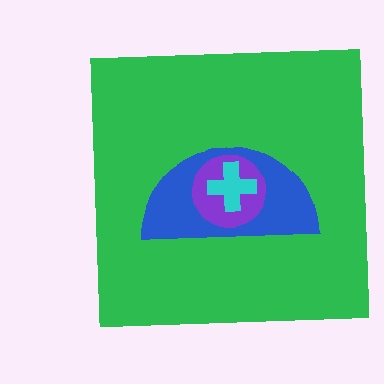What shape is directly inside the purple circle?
The cyan cross.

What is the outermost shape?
The green square.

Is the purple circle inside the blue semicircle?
Yes.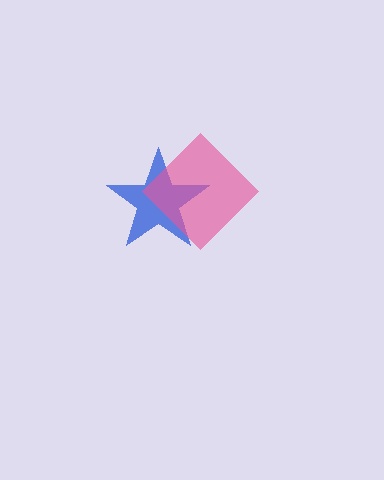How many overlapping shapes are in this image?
There are 2 overlapping shapes in the image.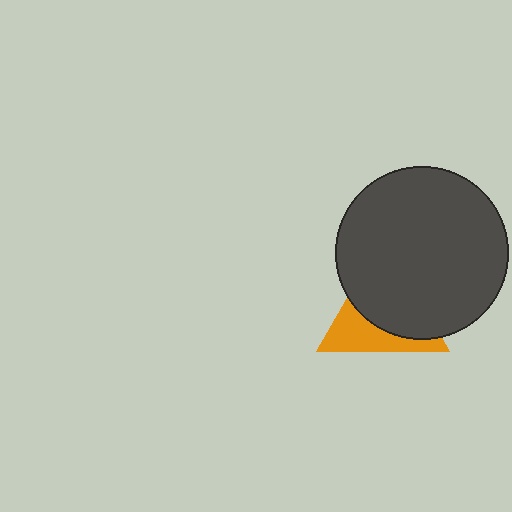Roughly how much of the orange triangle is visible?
A small part of it is visible (roughly 38%).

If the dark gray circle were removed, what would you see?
You would see the complete orange triangle.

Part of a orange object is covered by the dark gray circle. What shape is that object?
It is a triangle.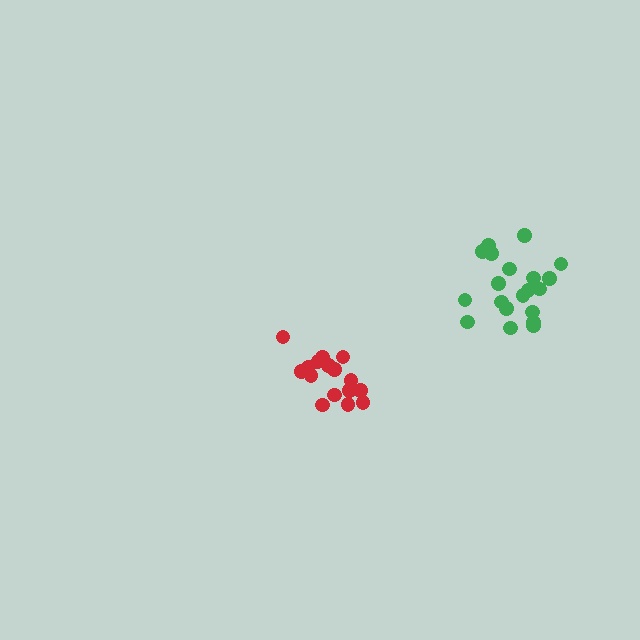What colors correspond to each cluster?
The clusters are colored: green, red.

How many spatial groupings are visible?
There are 2 spatial groupings.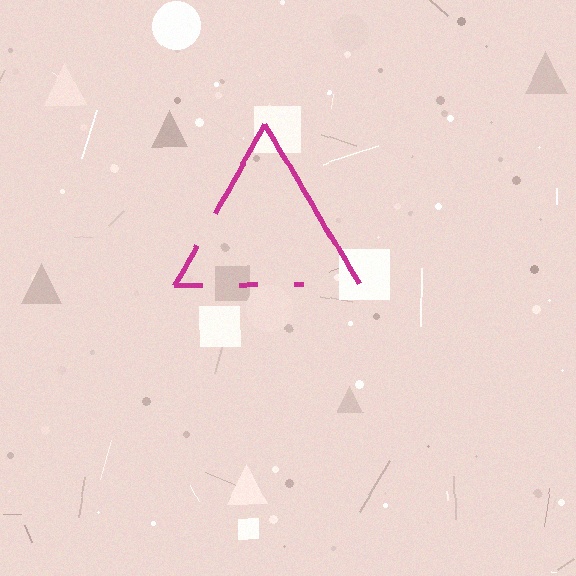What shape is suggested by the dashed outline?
The dashed outline suggests a triangle.